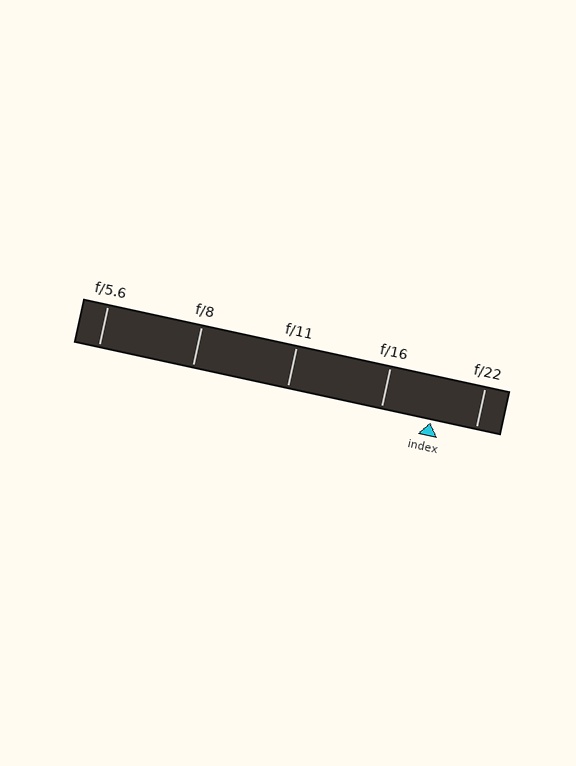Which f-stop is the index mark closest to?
The index mark is closest to f/22.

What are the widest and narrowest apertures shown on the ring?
The widest aperture shown is f/5.6 and the narrowest is f/22.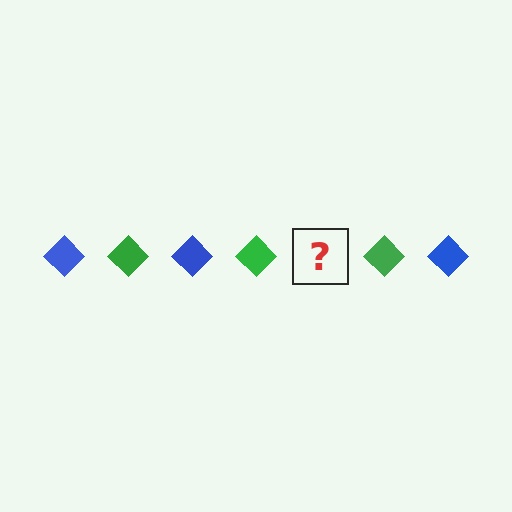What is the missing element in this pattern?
The missing element is a blue diamond.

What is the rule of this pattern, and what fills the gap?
The rule is that the pattern cycles through blue, green diamonds. The gap should be filled with a blue diamond.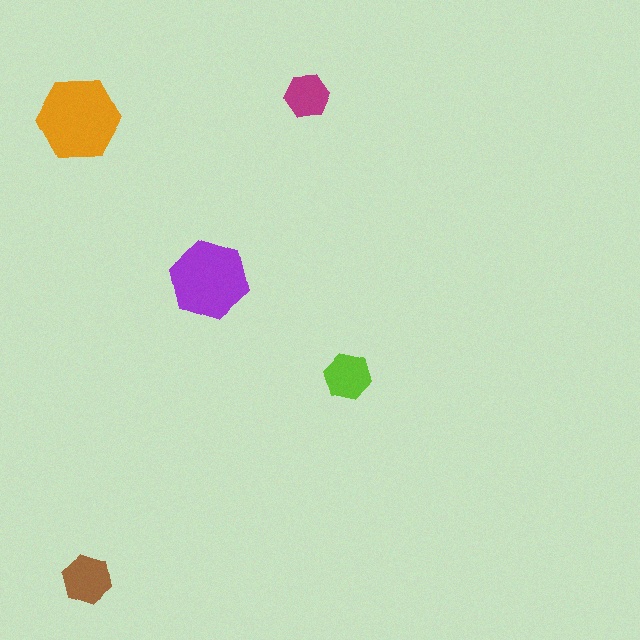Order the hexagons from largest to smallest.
the orange one, the purple one, the brown one, the lime one, the magenta one.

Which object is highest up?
The magenta hexagon is topmost.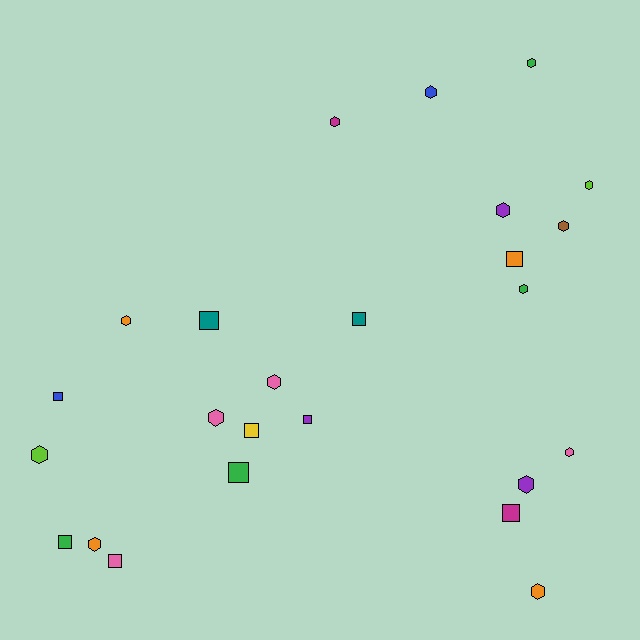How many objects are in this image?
There are 25 objects.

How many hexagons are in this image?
There are 15 hexagons.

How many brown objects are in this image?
There is 1 brown object.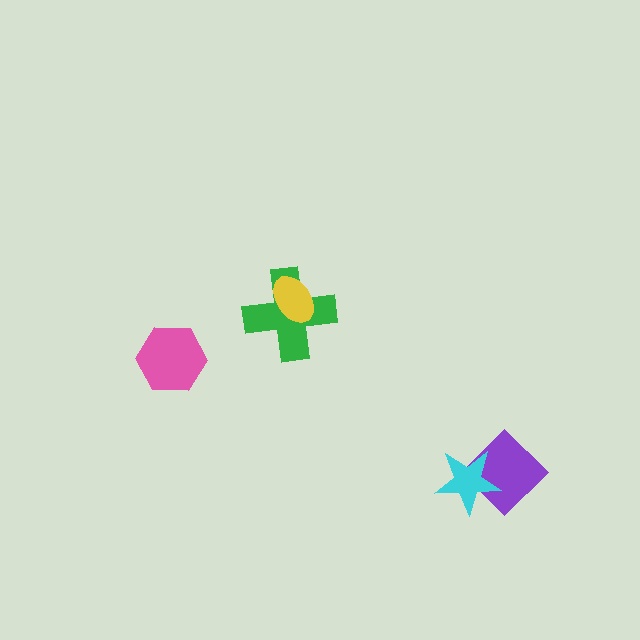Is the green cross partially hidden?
Yes, it is partially covered by another shape.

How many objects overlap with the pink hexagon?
0 objects overlap with the pink hexagon.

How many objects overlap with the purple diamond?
1 object overlaps with the purple diamond.